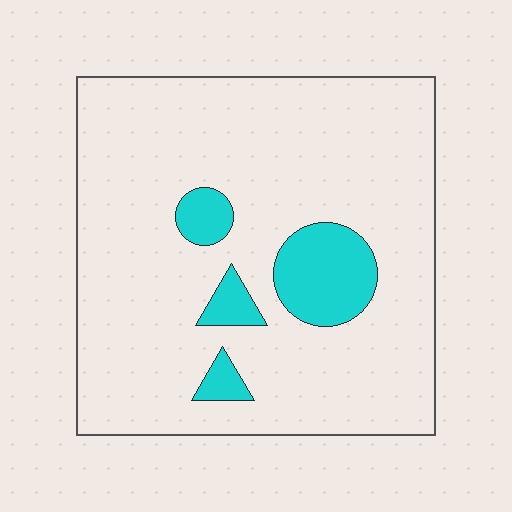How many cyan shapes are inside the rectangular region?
4.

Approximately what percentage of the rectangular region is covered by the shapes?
Approximately 10%.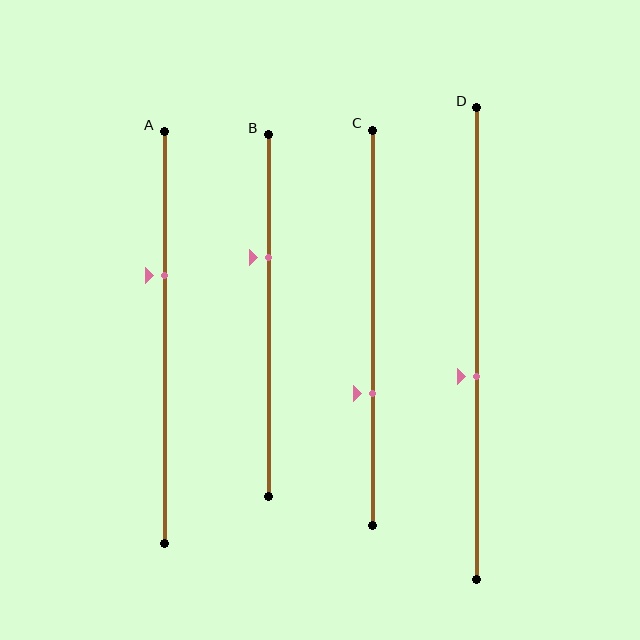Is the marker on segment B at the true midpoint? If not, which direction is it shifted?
No, the marker on segment B is shifted upward by about 16% of the segment length.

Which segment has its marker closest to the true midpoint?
Segment D has its marker closest to the true midpoint.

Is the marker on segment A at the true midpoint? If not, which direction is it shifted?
No, the marker on segment A is shifted upward by about 15% of the segment length.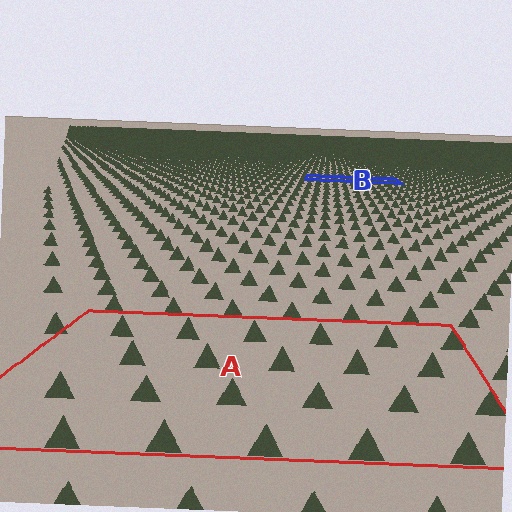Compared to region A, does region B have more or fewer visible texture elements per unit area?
Region B has more texture elements per unit area — they are packed more densely because it is farther away.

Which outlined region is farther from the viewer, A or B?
Region B is farther from the viewer — the texture elements inside it appear smaller and more densely packed.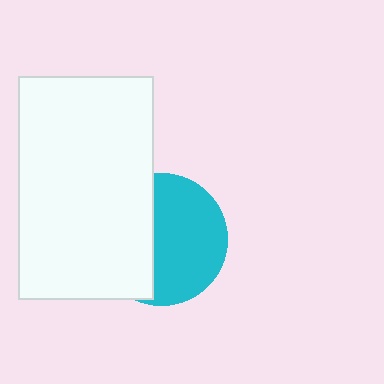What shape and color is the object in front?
The object in front is a white rectangle.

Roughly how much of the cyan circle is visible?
About half of it is visible (roughly 58%).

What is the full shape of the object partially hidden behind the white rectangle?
The partially hidden object is a cyan circle.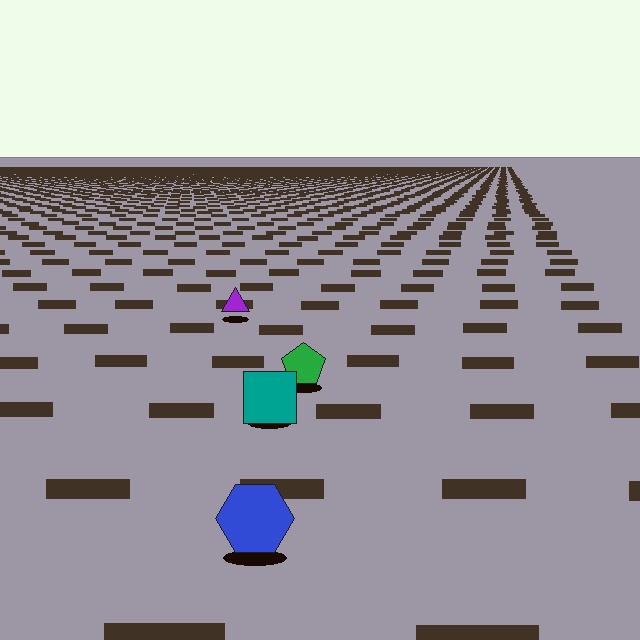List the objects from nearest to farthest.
From nearest to farthest: the blue hexagon, the teal square, the green pentagon, the purple triangle.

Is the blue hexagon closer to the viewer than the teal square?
Yes. The blue hexagon is closer — you can tell from the texture gradient: the ground texture is coarser near it.